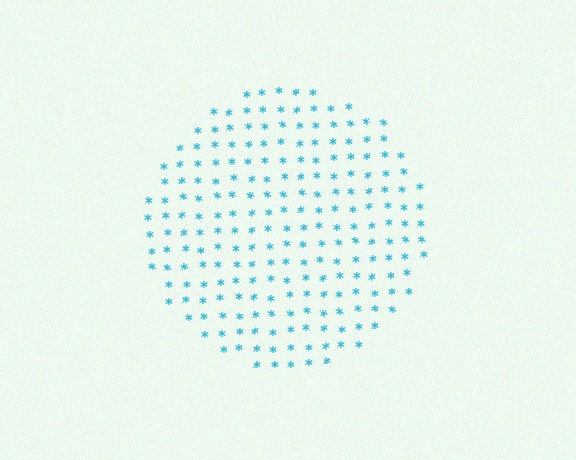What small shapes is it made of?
It is made of small asterisks.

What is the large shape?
The large shape is a circle.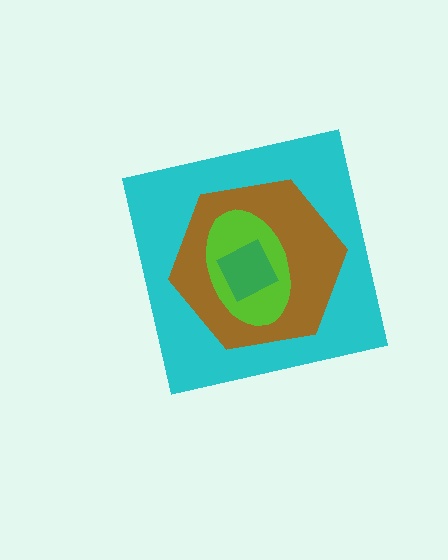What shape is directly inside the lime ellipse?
The green square.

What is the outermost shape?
The cyan square.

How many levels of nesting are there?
4.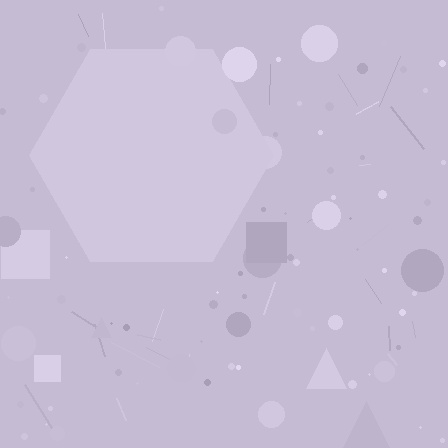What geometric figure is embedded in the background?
A hexagon is embedded in the background.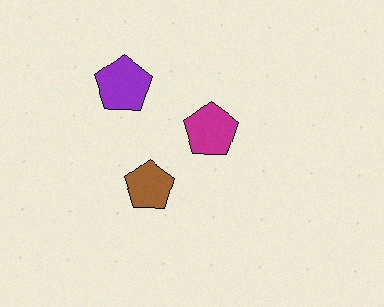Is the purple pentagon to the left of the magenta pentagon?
Yes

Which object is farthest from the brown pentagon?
The purple pentagon is farthest from the brown pentagon.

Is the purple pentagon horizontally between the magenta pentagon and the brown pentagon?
No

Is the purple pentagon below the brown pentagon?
No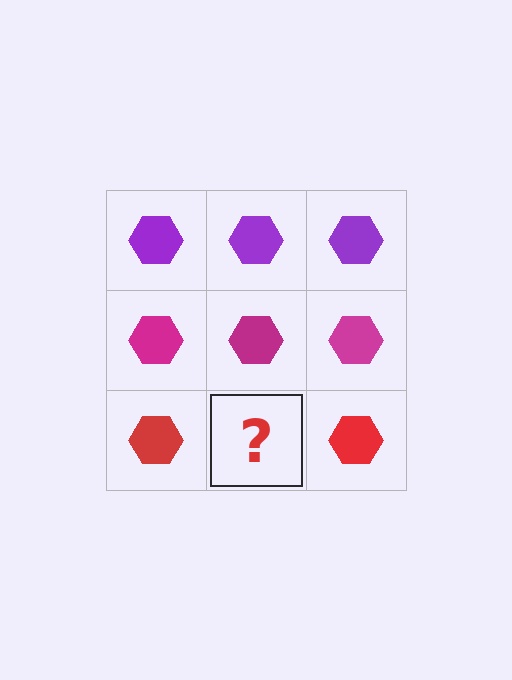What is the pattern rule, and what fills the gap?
The rule is that each row has a consistent color. The gap should be filled with a red hexagon.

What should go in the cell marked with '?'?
The missing cell should contain a red hexagon.